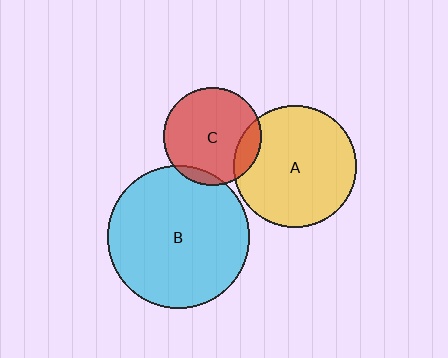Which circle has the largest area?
Circle B (cyan).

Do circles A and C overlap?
Yes.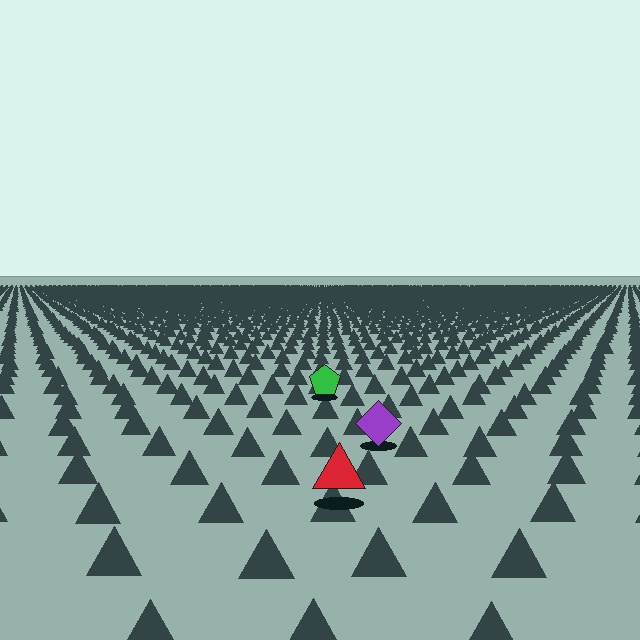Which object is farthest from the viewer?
The green pentagon is farthest from the viewer. It appears smaller and the ground texture around it is denser.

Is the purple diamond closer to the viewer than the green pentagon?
Yes. The purple diamond is closer — you can tell from the texture gradient: the ground texture is coarser near it.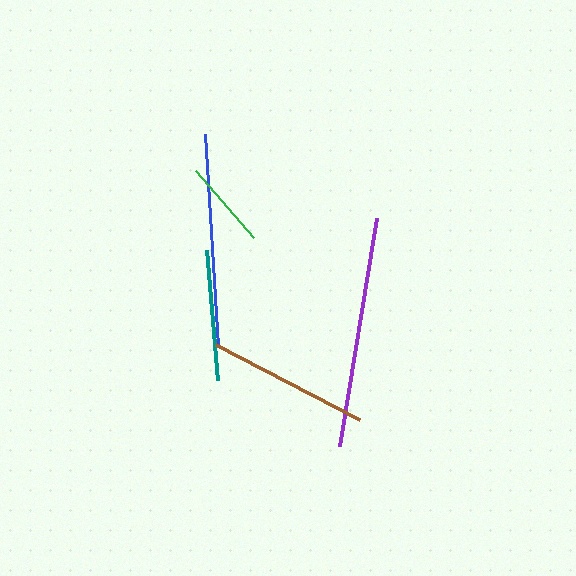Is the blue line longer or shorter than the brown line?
The blue line is longer than the brown line.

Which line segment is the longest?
The purple line is the longest at approximately 231 pixels.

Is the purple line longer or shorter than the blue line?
The purple line is longer than the blue line.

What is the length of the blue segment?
The blue segment is approximately 212 pixels long.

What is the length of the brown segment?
The brown segment is approximately 162 pixels long.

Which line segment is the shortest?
The green line is the shortest at approximately 89 pixels.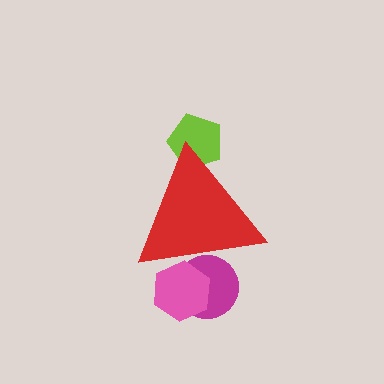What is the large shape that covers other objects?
A red triangle.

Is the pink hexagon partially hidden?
Yes, the pink hexagon is partially hidden behind the red triangle.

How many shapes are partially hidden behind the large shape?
3 shapes are partially hidden.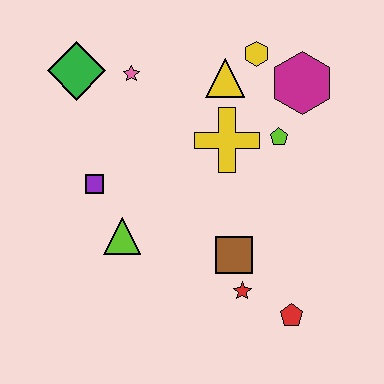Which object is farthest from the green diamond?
The red pentagon is farthest from the green diamond.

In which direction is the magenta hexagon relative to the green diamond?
The magenta hexagon is to the right of the green diamond.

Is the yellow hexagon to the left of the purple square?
No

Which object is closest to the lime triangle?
The purple square is closest to the lime triangle.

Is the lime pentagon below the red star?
No